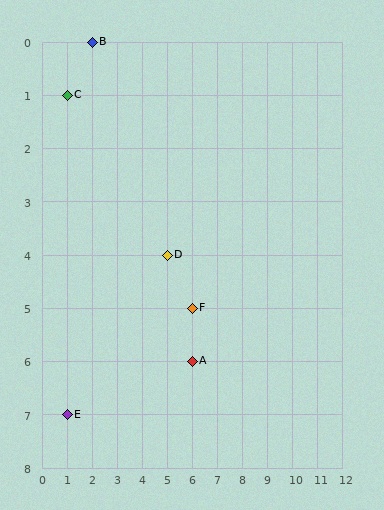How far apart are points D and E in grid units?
Points D and E are 4 columns and 3 rows apart (about 5.0 grid units diagonally).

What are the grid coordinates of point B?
Point B is at grid coordinates (2, 0).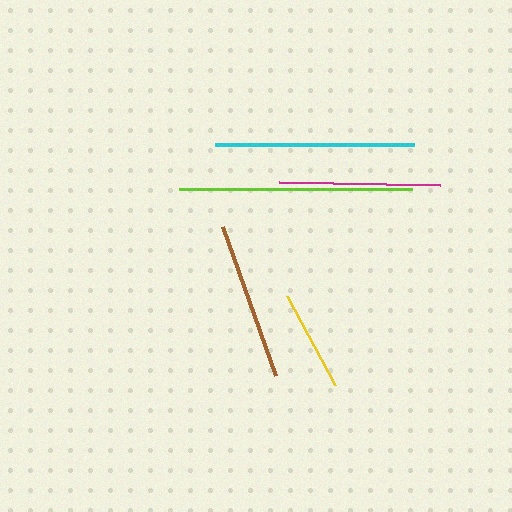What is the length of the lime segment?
The lime segment is approximately 233 pixels long.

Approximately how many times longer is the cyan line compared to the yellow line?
The cyan line is approximately 2.0 times the length of the yellow line.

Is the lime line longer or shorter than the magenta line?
The lime line is longer than the magenta line.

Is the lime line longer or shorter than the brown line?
The lime line is longer than the brown line.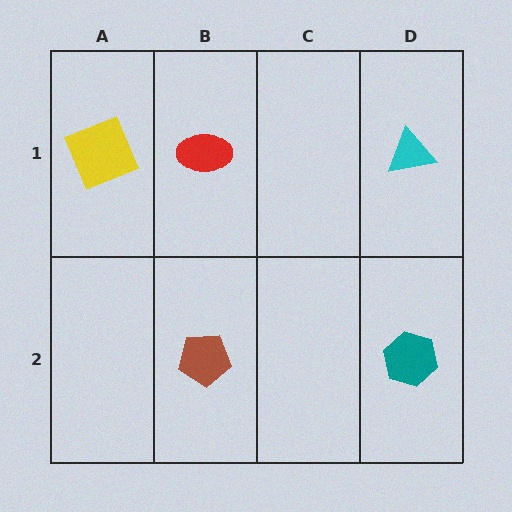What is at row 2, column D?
A teal hexagon.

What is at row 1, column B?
A red ellipse.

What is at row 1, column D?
A cyan triangle.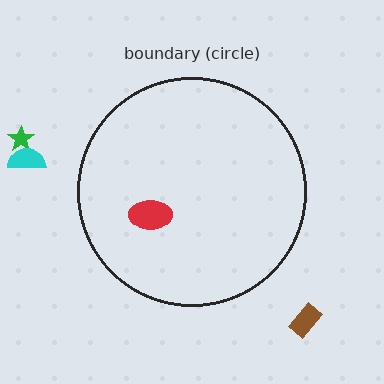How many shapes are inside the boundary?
1 inside, 3 outside.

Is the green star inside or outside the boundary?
Outside.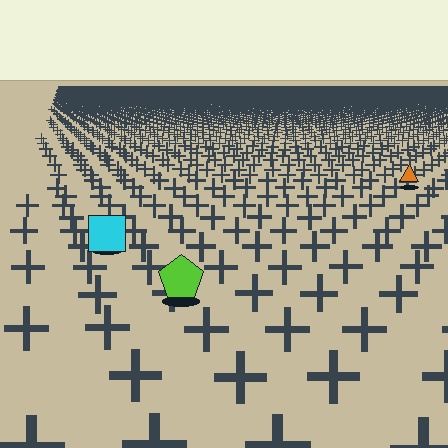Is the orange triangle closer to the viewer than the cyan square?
No. The cyan square is closer — you can tell from the texture gradient: the ground texture is coarser near it.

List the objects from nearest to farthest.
From nearest to farthest: the lime pentagon, the cyan square, the orange triangle.